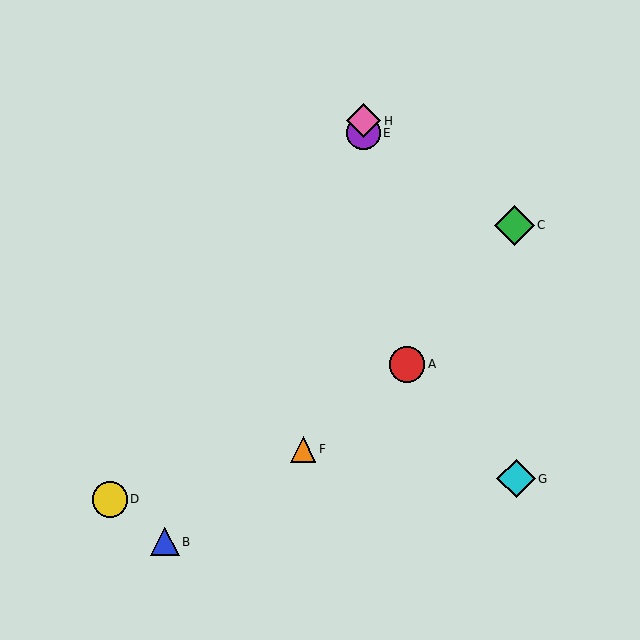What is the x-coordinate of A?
Object A is at x≈407.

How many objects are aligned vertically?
2 objects (E, H) are aligned vertically.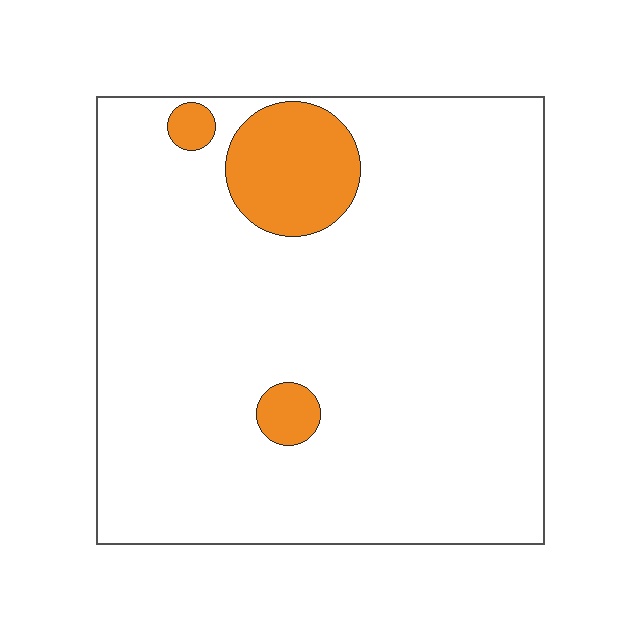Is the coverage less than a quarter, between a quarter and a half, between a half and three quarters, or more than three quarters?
Less than a quarter.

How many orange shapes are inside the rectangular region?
3.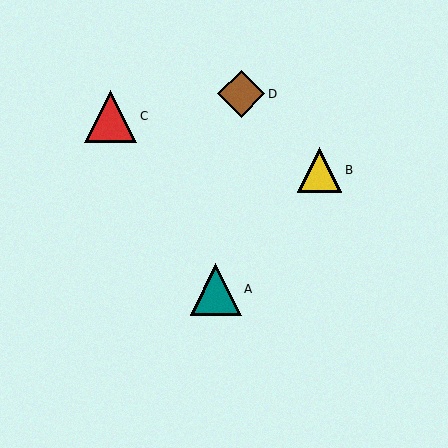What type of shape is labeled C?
Shape C is a red triangle.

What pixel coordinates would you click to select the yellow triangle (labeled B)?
Click at (319, 170) to select the yellow triangle B.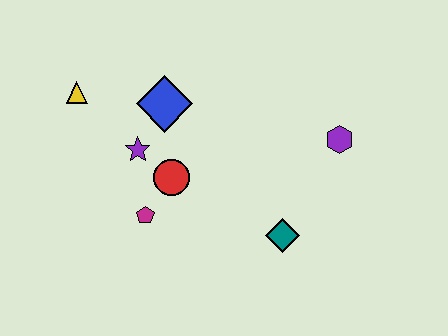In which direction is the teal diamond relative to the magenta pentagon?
The teal diamond is to the right of the magenta pentagon.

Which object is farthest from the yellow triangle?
The purple hexagon is farthest from the yellow triangle.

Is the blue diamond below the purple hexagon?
No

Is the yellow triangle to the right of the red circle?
No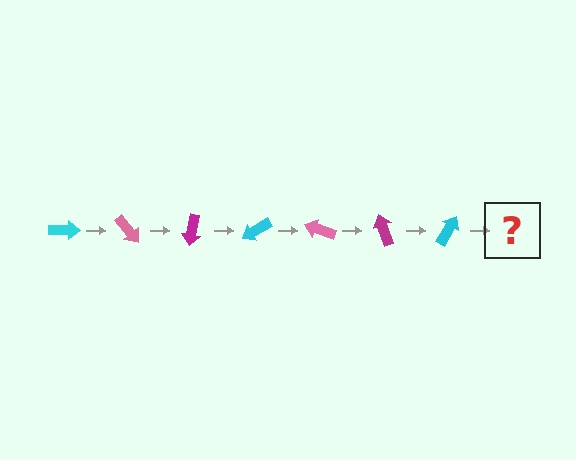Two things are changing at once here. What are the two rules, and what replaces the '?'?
The two rules are that it rotates 50 degrees each step and the color cycles through cyan, pink, and magenta. The '?' should be a pink arrow, rotated 350 degrees from the start.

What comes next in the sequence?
The next element should be a pink arrow, rotated 350 degrees from the start.